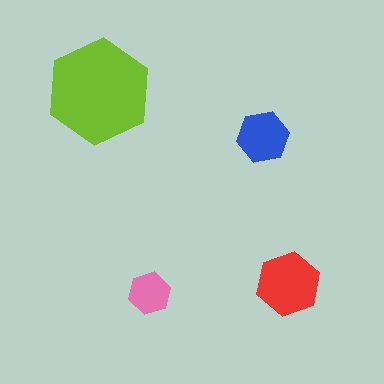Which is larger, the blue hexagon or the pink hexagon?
The blue one.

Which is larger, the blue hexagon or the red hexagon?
The red one.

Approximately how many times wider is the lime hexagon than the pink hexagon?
About 2.5 times wider.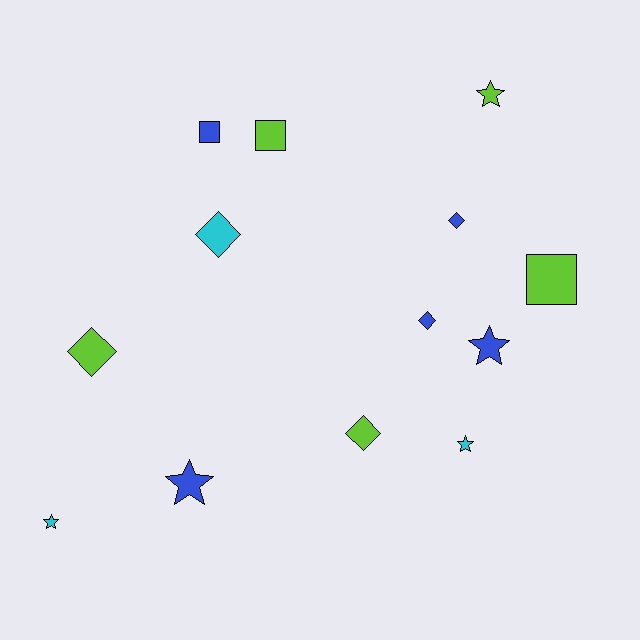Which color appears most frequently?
Lime, with 5 objects.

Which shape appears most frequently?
Diamond, with 5 objects.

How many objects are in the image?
There are 13 objects.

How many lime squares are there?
There are 2 lime squares.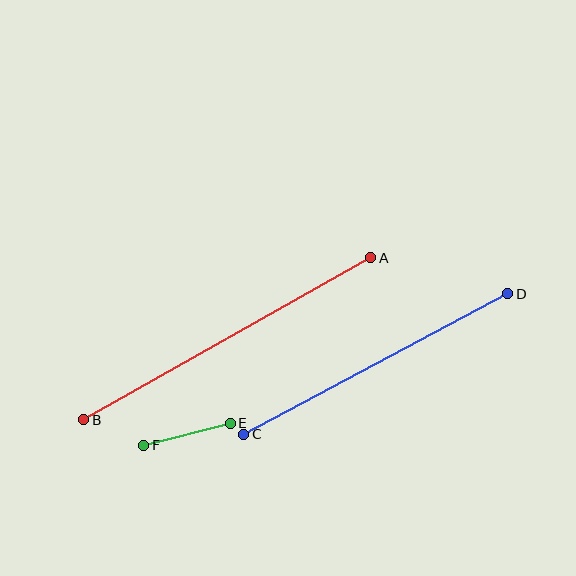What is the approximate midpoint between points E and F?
The midpoint is at approximately (187, 434) pixels.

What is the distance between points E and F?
The distance is approximately 89 pixels.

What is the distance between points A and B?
The distance is approximately 330 pixels.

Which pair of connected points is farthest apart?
Points A and B are farthest apart.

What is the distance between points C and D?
The distance is approximately 299 pixels.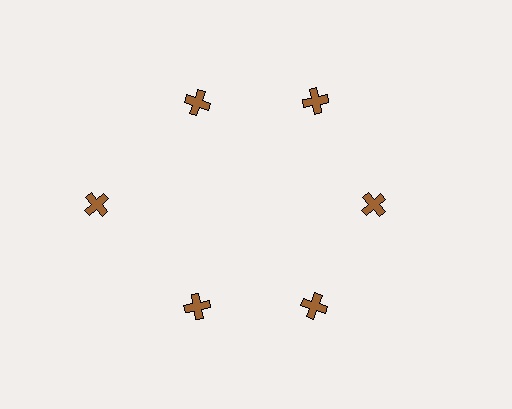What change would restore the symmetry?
The symmetry would be restored by moving it inward, back onto the ring so that all 6 crosses sit at equal angles and equal distance from the center.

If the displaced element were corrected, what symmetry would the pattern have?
It would have 6-fold rotational symmetry — the pattern would map onto itself every 60 degrees.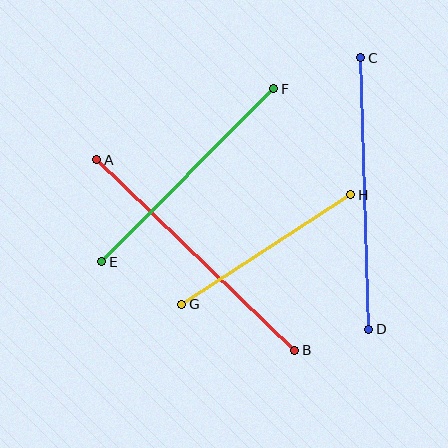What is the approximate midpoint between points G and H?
The midpoint is at approximately (266, 249) pixels.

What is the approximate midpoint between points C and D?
The midpoint is at approximately (365, 194) pixels.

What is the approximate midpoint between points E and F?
The midpoint is at approximately (188, 175) pixels.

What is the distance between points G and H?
The distance is approximately 201 pixels.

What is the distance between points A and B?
The distance is approximately 275 pixels.